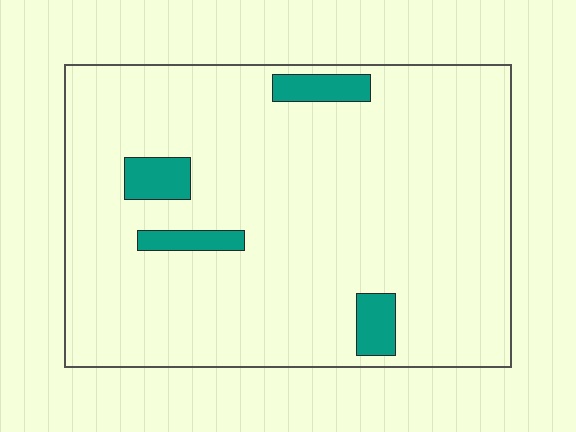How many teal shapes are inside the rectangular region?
4.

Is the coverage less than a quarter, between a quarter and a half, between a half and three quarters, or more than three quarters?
Less than a quarter.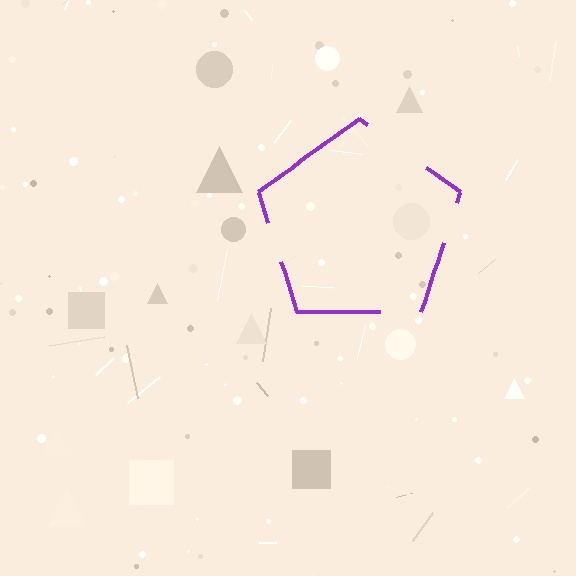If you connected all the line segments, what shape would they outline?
They would outline a pentagon.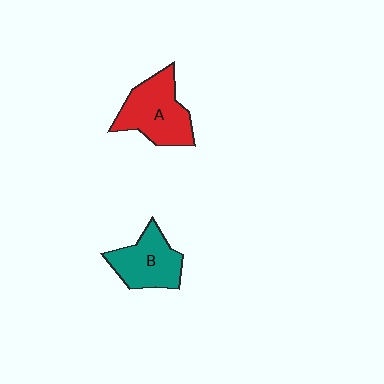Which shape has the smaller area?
Shape B (teal).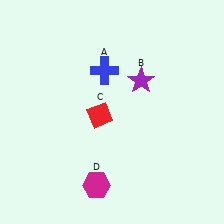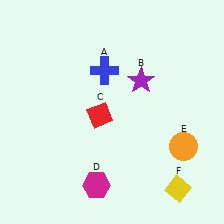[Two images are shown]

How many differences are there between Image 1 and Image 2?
There are 2 differences between the two images.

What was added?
An orange circle (E), a yellow diamond (F) were added in Image 2.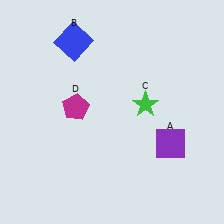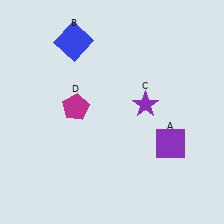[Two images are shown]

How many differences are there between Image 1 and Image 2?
There is 1 difference between the two images.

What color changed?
The star (C) changed from green in Image 1 to purple in Image 2.